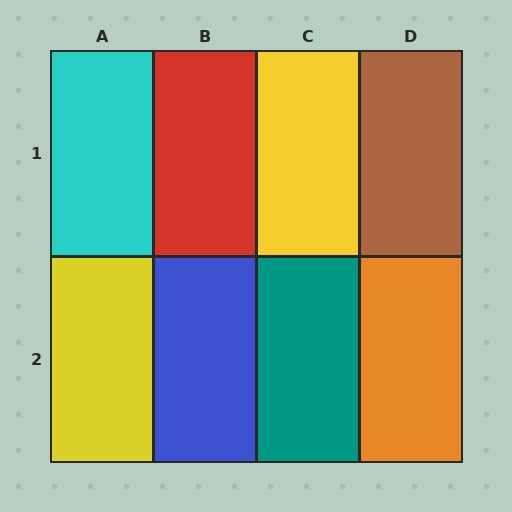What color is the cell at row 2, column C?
Teal.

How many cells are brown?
1 cell is brown.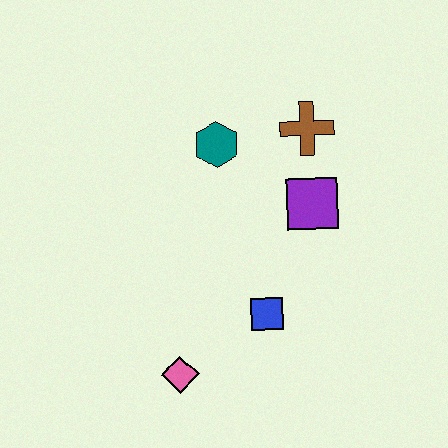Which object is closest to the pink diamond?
The blue square is closest to the pink diamond.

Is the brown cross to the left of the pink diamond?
No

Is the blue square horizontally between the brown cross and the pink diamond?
Yes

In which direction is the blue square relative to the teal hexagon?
The blue square is below the teal hexagon.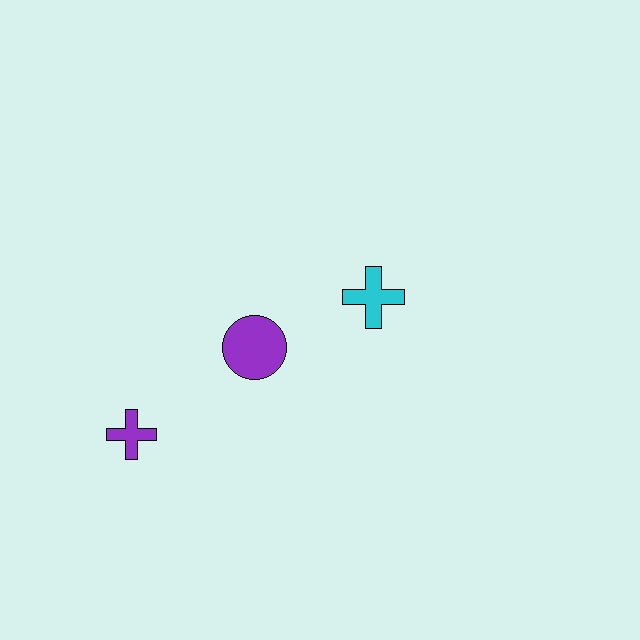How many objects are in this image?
There are 3 objects.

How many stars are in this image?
There are no stars.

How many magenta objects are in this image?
There are no magenta objects.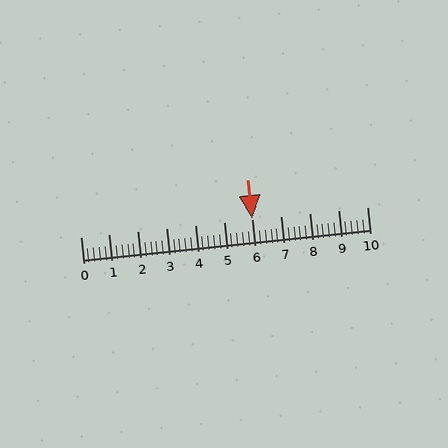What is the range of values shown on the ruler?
The ruler shows values from 0 to 10.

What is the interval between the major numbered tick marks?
The major tick marks are spaced 1 units apart.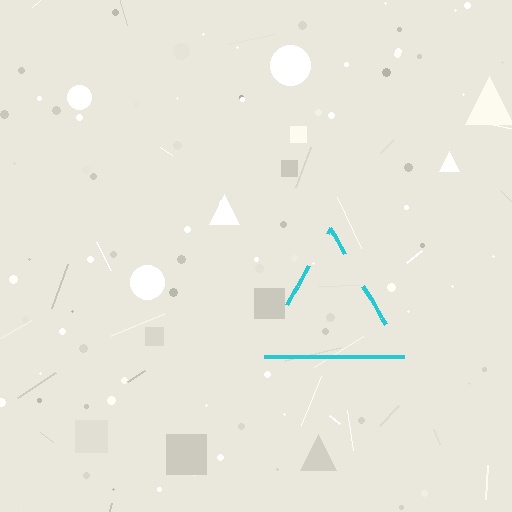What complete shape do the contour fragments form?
The contour fragments form a triangle.